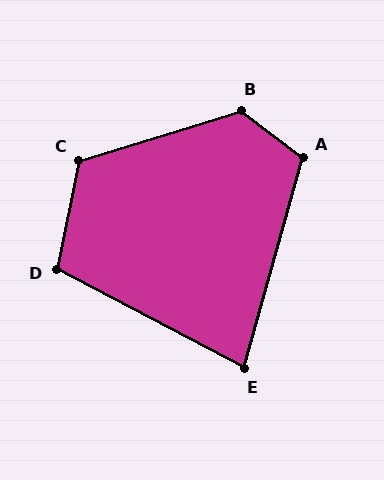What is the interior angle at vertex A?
Approximately 112 degrees (obtuse).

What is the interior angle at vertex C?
Approximately 118 degrees (obtuse).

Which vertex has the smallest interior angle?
E, at approximately 78 degrees.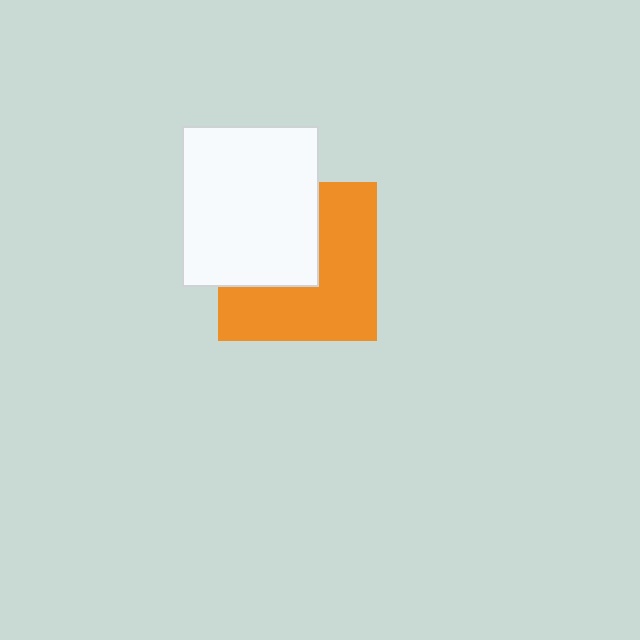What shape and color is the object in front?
The object in front is a white rectangle.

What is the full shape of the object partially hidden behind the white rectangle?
The partially hidden object is an orange square.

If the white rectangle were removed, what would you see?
You would see the complete orange square.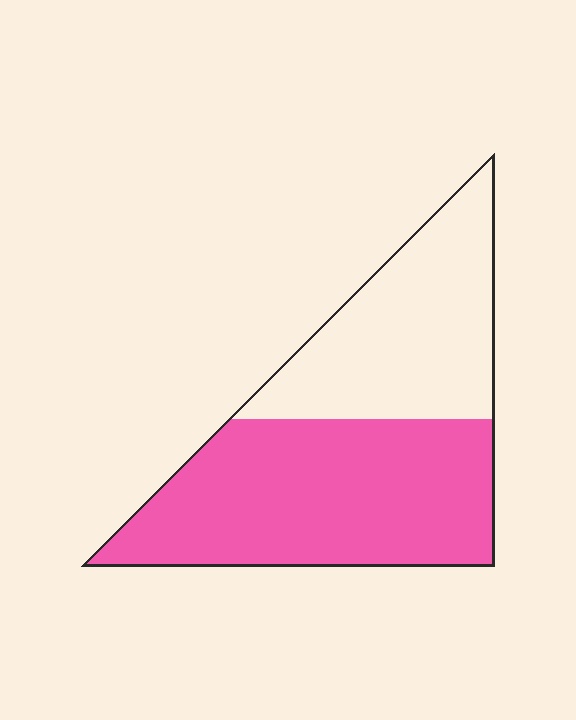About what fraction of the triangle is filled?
About three fifths (3/5).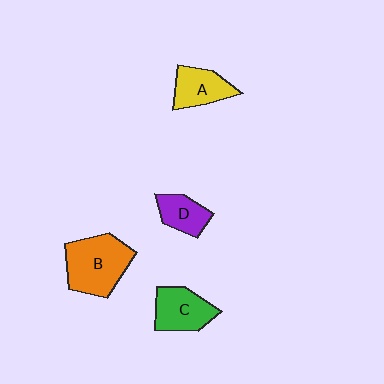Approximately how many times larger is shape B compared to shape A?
Approximately 1.6 times.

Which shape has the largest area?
Shape B (orange).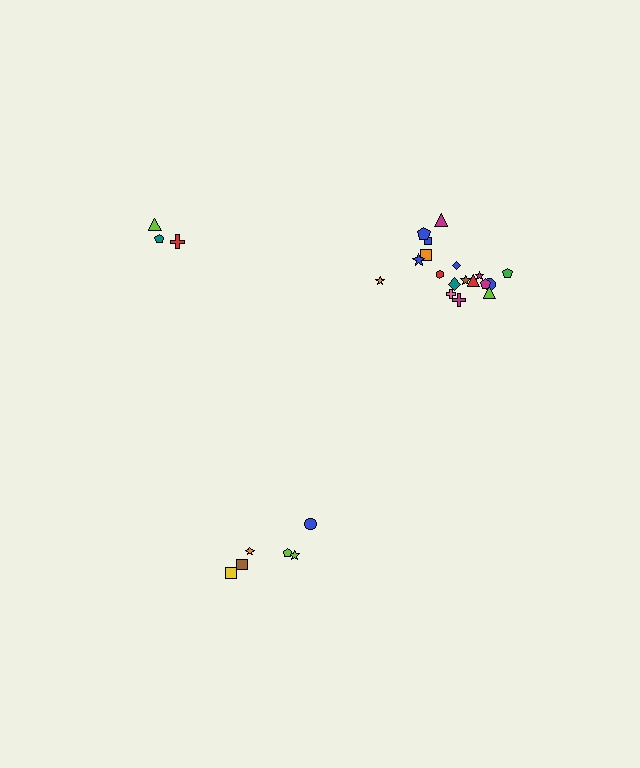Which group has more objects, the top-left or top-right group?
The top-right group.